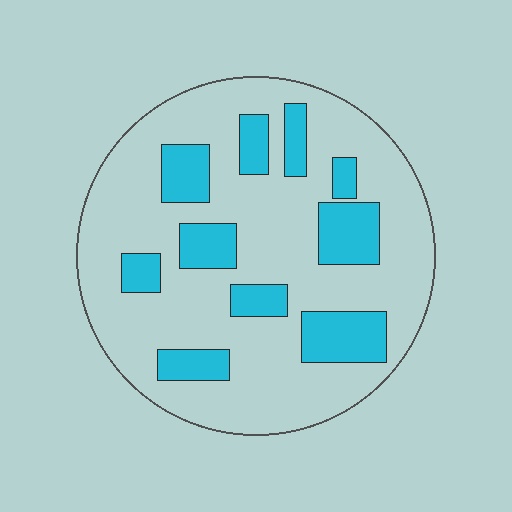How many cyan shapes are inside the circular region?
10.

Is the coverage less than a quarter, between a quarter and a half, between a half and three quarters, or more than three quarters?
Less than a quarter.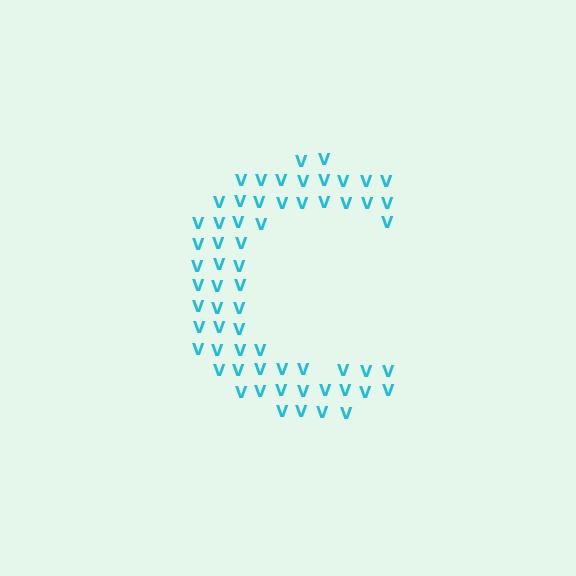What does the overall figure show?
The overall figure shows the letter C.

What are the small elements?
The small elements are letter V's.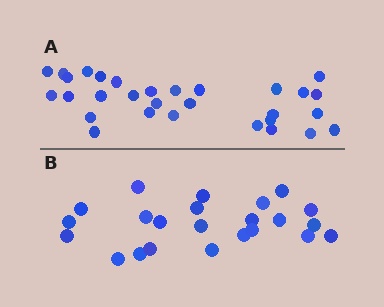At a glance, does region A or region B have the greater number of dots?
Region A (the top region) has more dots.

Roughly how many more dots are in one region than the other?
Region A has roughly 8 or so more dots than region B.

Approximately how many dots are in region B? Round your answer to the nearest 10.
About 20 dots. (The exact count is 23, which rounds to 20.)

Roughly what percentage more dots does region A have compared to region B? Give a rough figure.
About 30% more.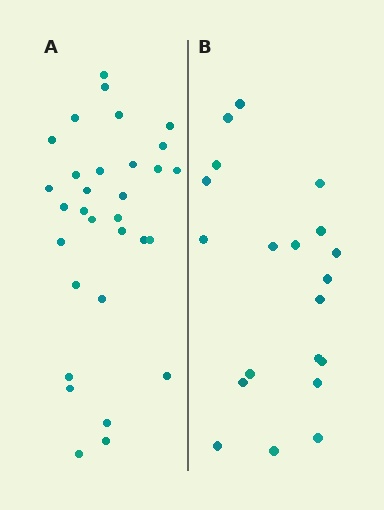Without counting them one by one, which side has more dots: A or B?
Region A (the left region) has more dots.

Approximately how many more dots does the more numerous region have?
Region A has roughly 12 or so more dots than region B.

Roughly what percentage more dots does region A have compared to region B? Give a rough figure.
About 55% more.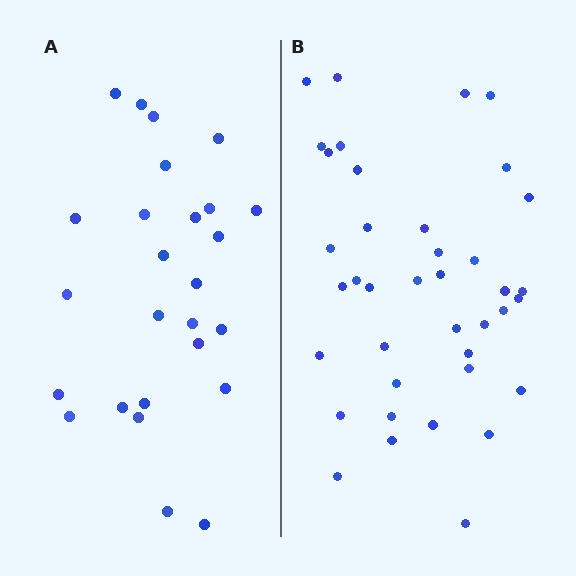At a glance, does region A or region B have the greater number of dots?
Region B (the right region) has more dots.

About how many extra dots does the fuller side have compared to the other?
Region B has approximately 15 more dots than region A.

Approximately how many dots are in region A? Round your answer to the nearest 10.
About 30 dots. (The exact count is 26, which rounds to 30.)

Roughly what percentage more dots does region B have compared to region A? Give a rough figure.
About 50% more.